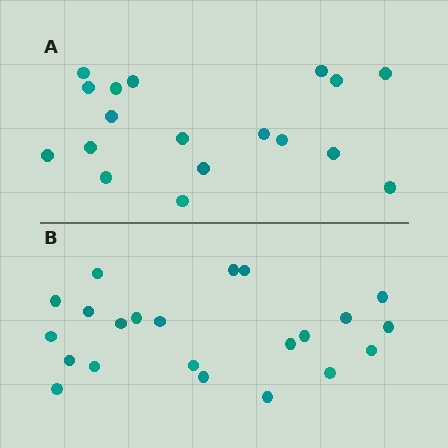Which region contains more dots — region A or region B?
Region B (the bottom region) has more dots.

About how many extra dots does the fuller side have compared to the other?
Region B has about 4 more dots than region A.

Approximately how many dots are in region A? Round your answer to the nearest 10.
About 20 dots. (The exact count is 18, which rounds to 20.)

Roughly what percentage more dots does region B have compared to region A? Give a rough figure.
About 20% more.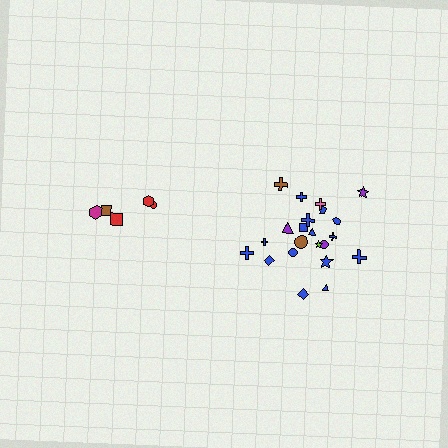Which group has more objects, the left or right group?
The right group.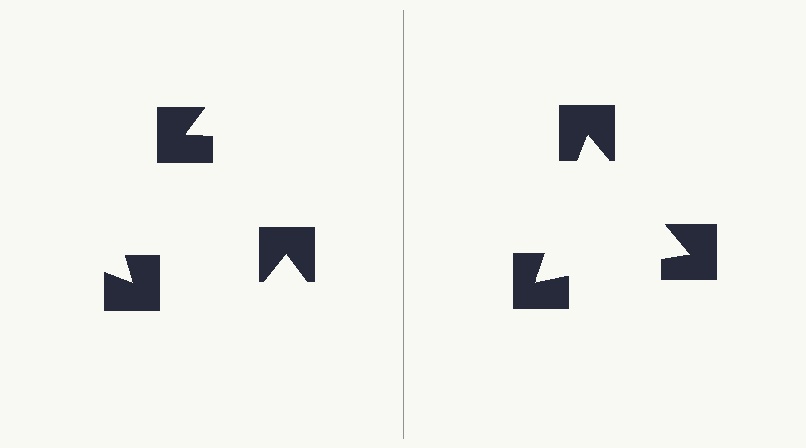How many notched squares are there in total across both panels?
6 — 3 on each side.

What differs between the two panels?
The notched squares are positioned identically on both sides; only the wedge orientations differ. On the right they align to a triangle; on the left they are misaligned.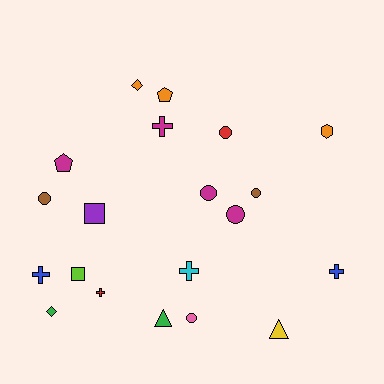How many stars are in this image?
There are no stars.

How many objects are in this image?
There are 20 objects.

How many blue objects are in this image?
There are 2 blue objects.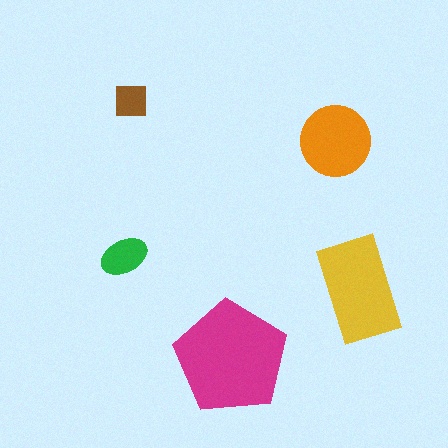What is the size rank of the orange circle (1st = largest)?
3rd.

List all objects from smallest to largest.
The brown square, the green ellipse, the orange circle, the yellow rectangle, the magenta pentagon.